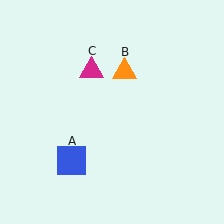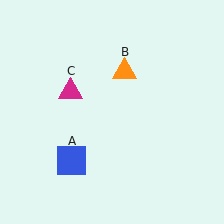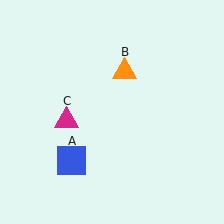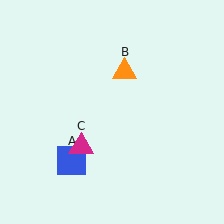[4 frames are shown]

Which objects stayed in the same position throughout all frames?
Blue square (object A) and orange triangle (object B) remained stationary.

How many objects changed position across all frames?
1 object changed position: magenta triangle (object C).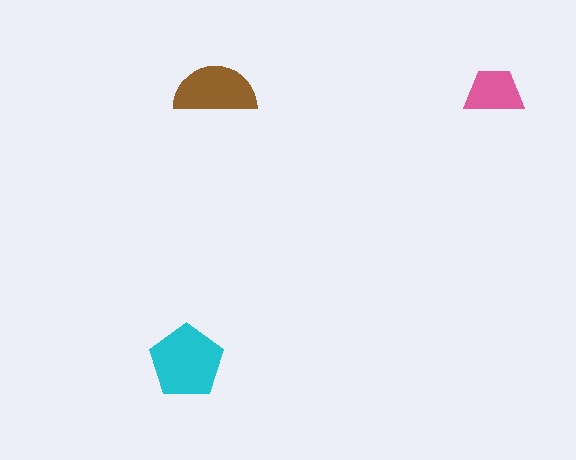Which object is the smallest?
The pink trapezoid.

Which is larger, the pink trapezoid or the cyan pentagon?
The cyan pentagon.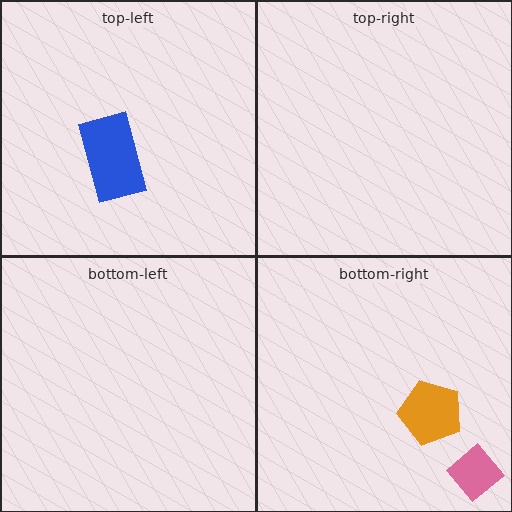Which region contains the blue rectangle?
The top-left region.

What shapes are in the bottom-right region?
The pink diamond, the orange pentagon.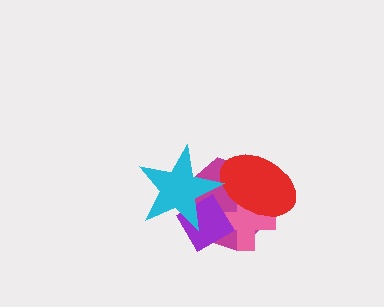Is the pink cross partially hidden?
Yes, it is partially covered by another shape.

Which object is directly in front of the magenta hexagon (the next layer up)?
The pink cross is directly in front of the magenta hexagon.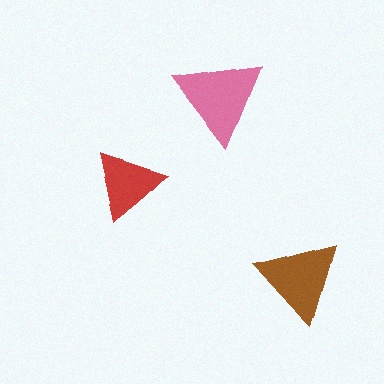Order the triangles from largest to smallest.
the pink one, the brown one, the red one.